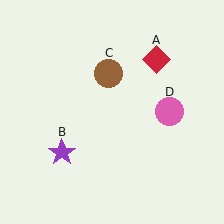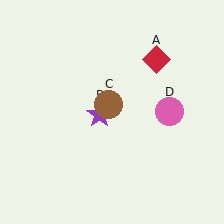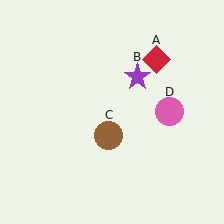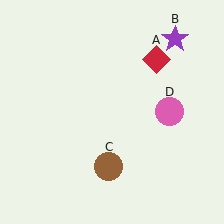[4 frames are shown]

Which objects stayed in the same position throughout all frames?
Red diamond (object A) and pink circle (object D) remained stationary.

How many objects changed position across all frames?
2 objects changed position: purple star (object B), brown circle (object C).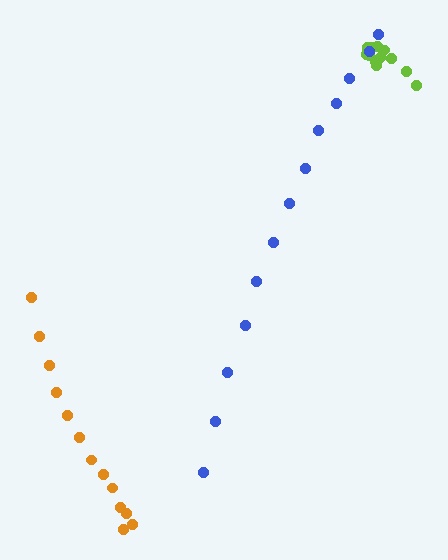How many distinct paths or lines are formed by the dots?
There are 3 distinct paths.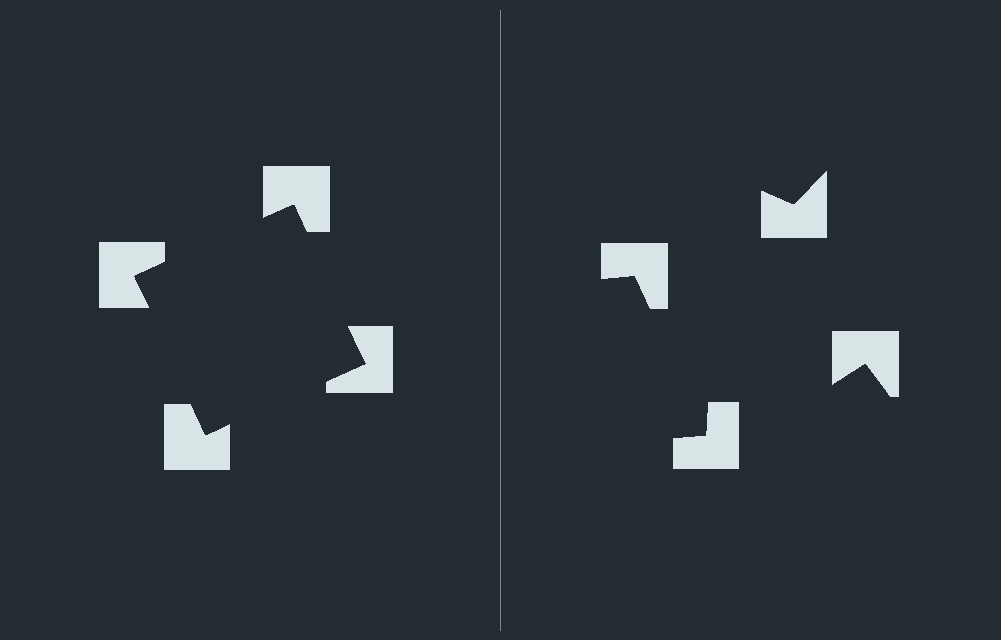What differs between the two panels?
The notched squares are positioned identically on both sides; only the wedge orientations differ. On the left they align to a square; on the right they are misaligned.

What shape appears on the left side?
An illusory square.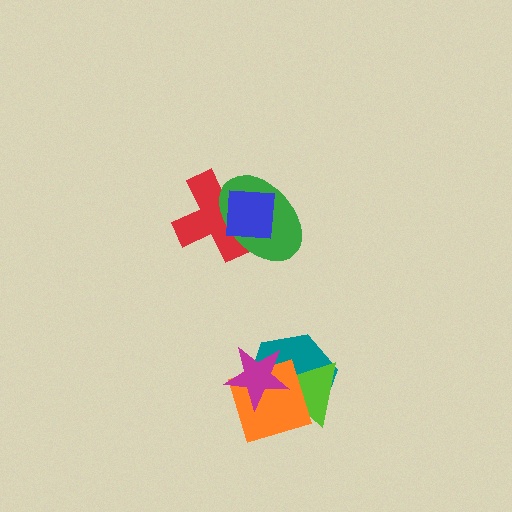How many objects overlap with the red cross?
2 objects overlap with the red cross.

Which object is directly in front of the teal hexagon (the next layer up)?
The lime triangle is directly in front of the teal hexagon.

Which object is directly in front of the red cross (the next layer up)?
The green ellipse is directly in front of the red cross.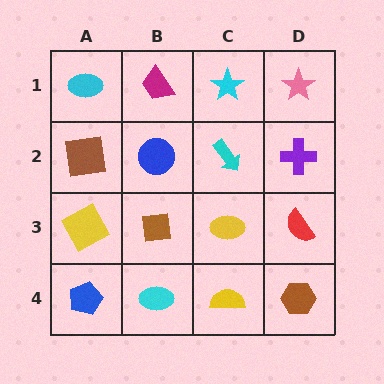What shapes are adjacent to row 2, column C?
A cyan star (row 1, column C), a yellow ellipse (row 3, column C), a blue circle (row 2, column B), a purple cross (row 2, column D).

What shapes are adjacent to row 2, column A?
A cyan ellipse (row 1, column A), a yellow square (row 3, column A), a blue circle (row 2, column B).